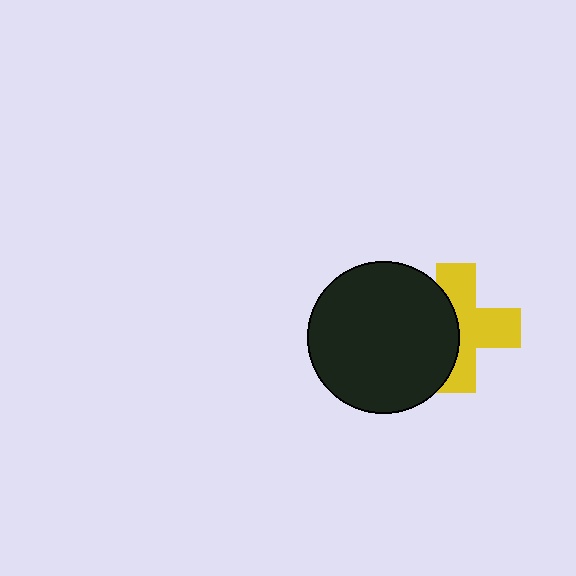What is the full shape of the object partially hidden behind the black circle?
The partially hidden object is a yellow cross.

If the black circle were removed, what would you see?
You would see the complete yellow cross.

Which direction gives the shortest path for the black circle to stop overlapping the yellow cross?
Moving left gives the shortest separation.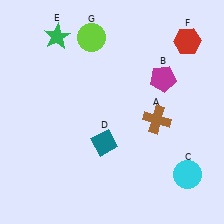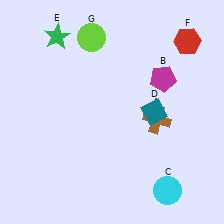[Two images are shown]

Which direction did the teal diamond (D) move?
The teal diamond (D) moved right.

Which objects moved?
The objects that moved are: the cyan circle (C), the teal diamond (D).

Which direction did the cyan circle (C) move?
The cyan circle (C) moved left.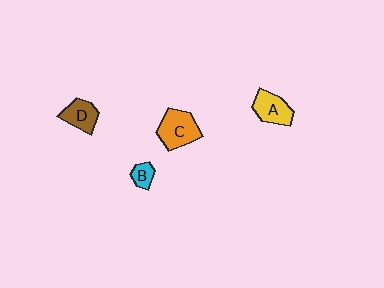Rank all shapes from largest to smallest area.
From largest to smallest: C (orange), A (yellow), D (brown), B (cyan).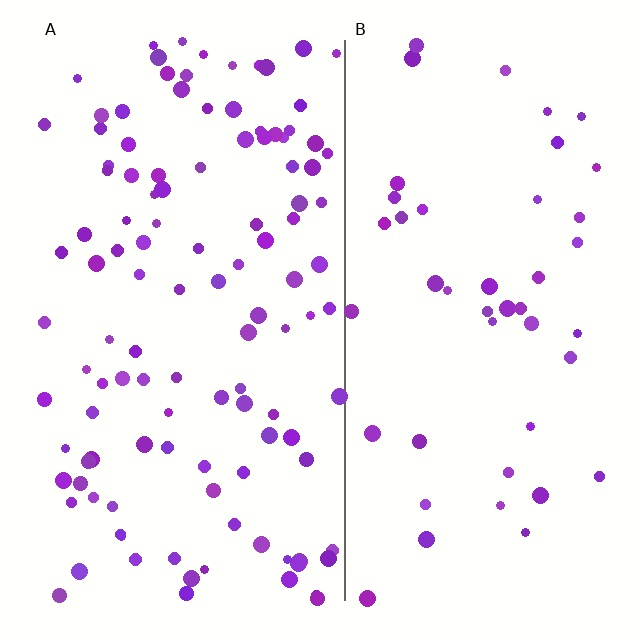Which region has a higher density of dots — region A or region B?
A (the left).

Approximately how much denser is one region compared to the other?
Approximately 2.5× — region A over region B.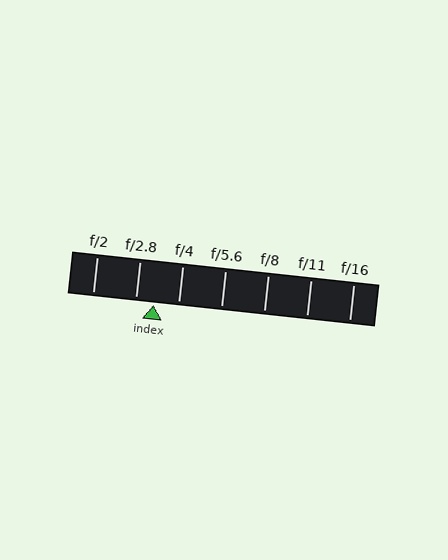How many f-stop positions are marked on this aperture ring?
There are 7 f-stop positions marked.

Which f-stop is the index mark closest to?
The index mark is closest to f/2.8.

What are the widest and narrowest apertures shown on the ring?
The widest aperture shown is f/2 and the narrowest is f/16.